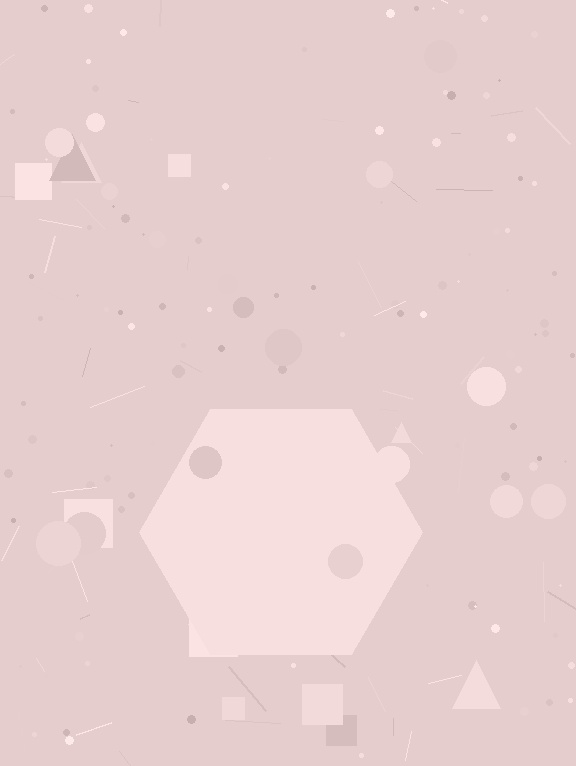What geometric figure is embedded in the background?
A hexagon is embedded in the background.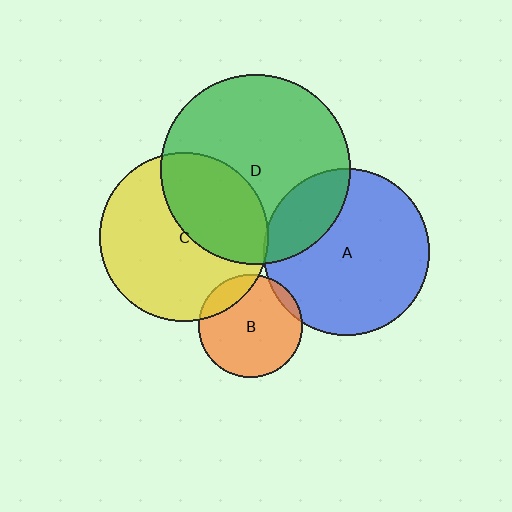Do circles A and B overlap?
Yes.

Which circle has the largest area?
Circle D (green).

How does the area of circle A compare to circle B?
Approximately 2.6 times.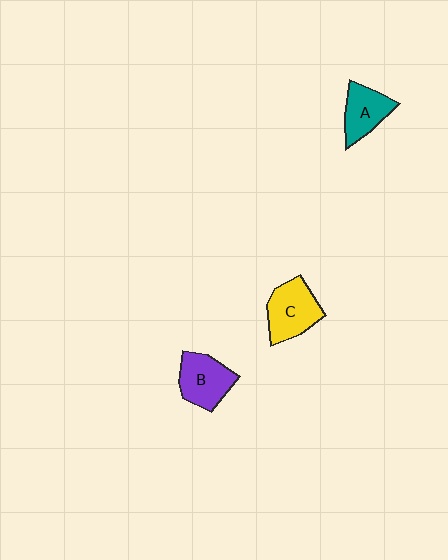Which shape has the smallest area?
Shape A (teal).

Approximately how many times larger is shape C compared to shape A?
Approximately 1.3 times.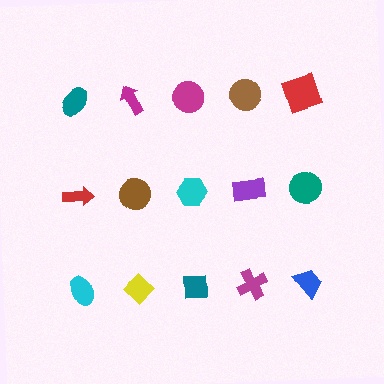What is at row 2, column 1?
A red arrow.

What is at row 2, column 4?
A purple rectangle.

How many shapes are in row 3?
5 shapes.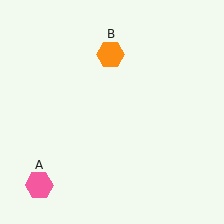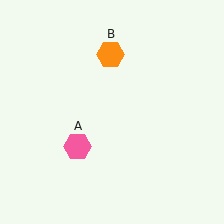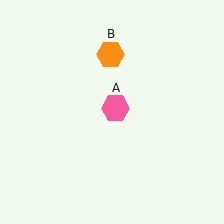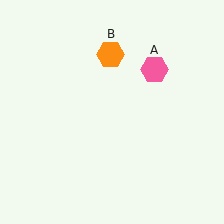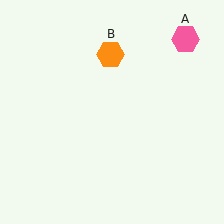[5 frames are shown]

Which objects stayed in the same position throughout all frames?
Orange hexagon (object B) remained stationary.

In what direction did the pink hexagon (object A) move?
The pink hexagon (object A) moved up and to the right.